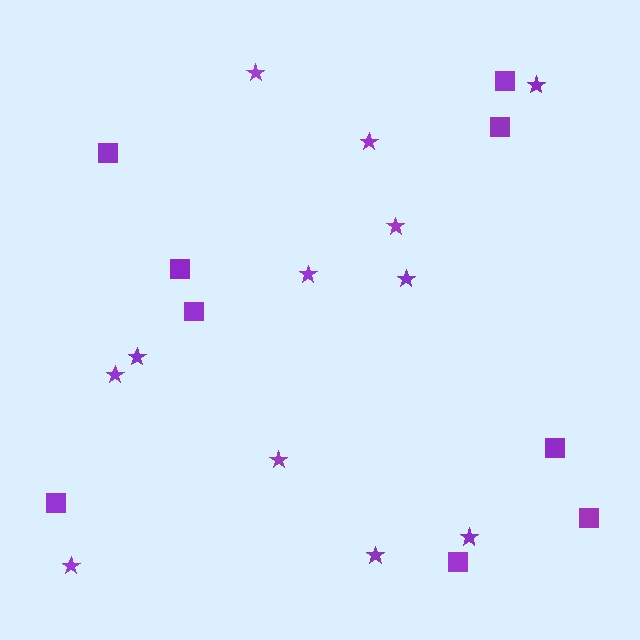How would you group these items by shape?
There are 2 groups: one group of stars (12) and one group of squares (9).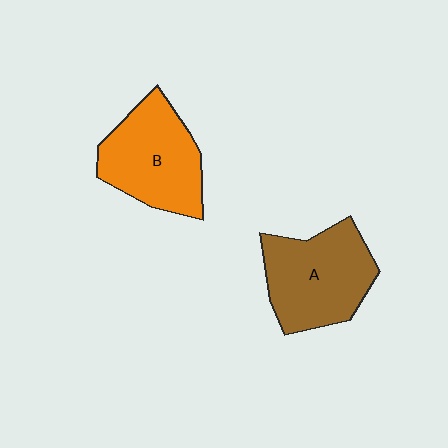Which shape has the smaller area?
Shape B (orange).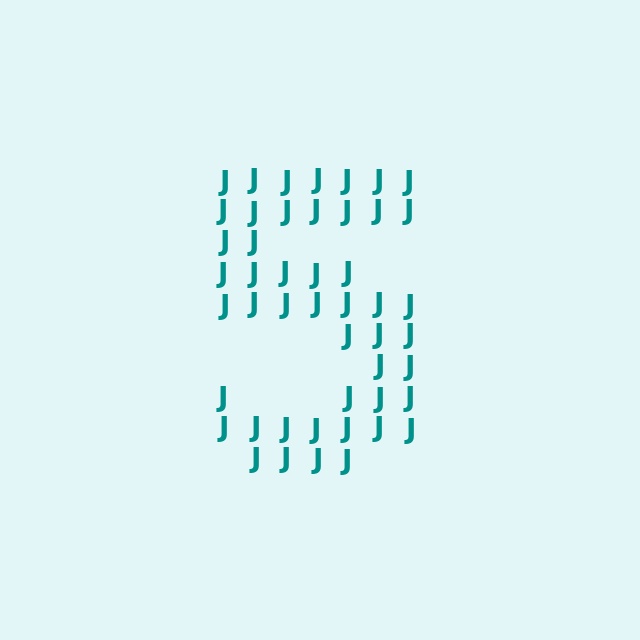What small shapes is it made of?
It is made of small letter J's.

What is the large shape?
The large shape is the digit 5.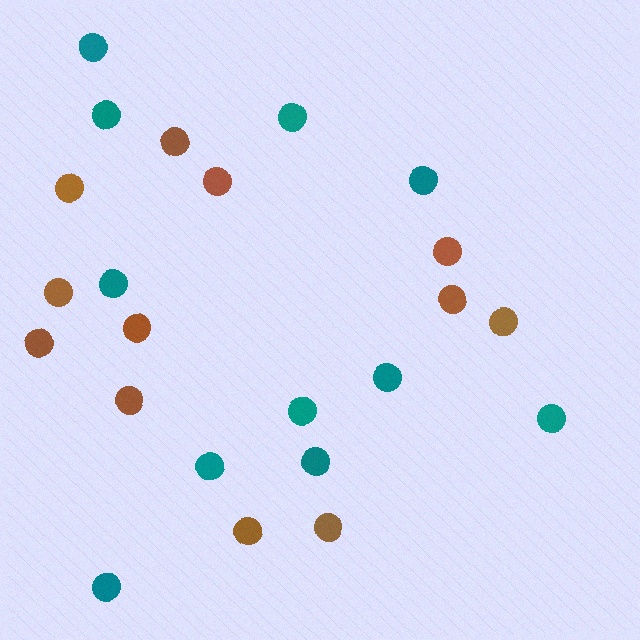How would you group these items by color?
There are 2 groups: one group of teal circles (11) and one group of brown circles (12).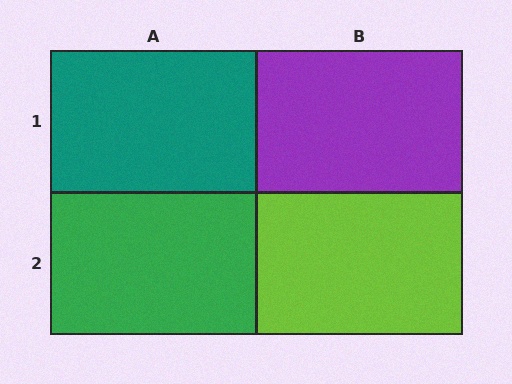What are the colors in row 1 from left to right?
Teal, purple.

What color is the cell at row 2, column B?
Lime.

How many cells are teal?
1 cell is teal.